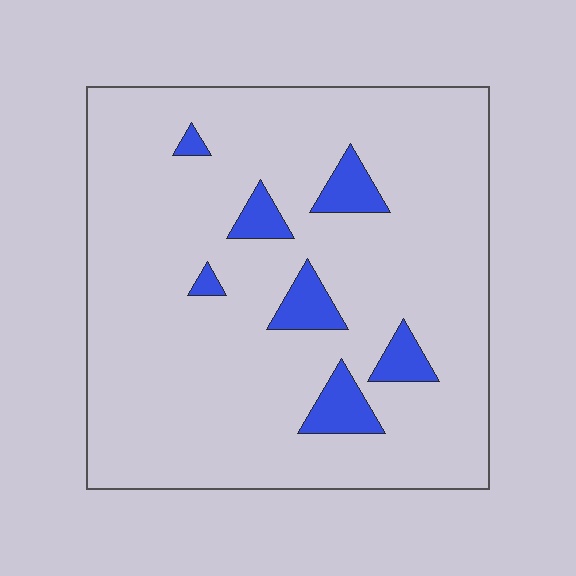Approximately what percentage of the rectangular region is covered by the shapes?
Approximately 10%.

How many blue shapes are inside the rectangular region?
7.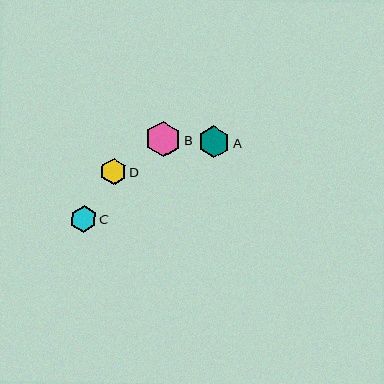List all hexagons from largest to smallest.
From largest to smallest: B, A, C, D.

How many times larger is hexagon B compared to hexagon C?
Hexagon B is approximately 1.3 times the size of hexagon C.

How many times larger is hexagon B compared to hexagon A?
Hexagon B is approximately 1.1 times the size of hexagon A.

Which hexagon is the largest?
Hexagon B is the largest with a size of approximately 36 pixels.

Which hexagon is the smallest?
Hexagon D is the smallest with a size of approximately 26 pixels.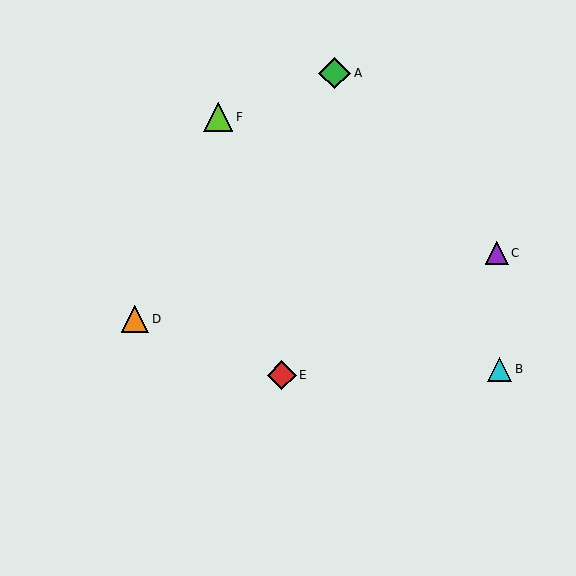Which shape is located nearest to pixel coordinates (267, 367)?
The red diamond (labeled E) at (282, 375) is nearest to that location.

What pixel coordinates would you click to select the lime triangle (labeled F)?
Click at (218, 117) to select the lime triangle F.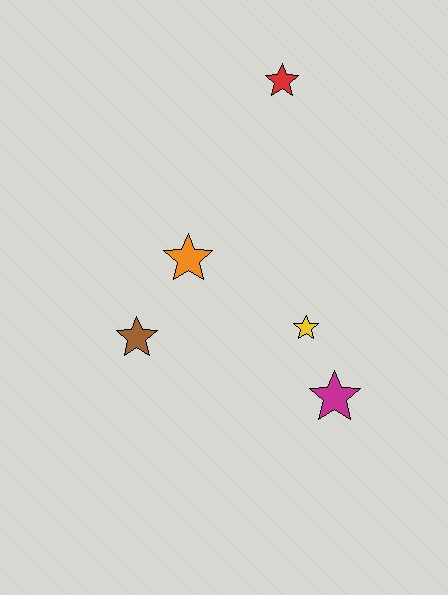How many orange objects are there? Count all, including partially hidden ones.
There is 1 orange object.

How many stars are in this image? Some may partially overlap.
There are 5 stars.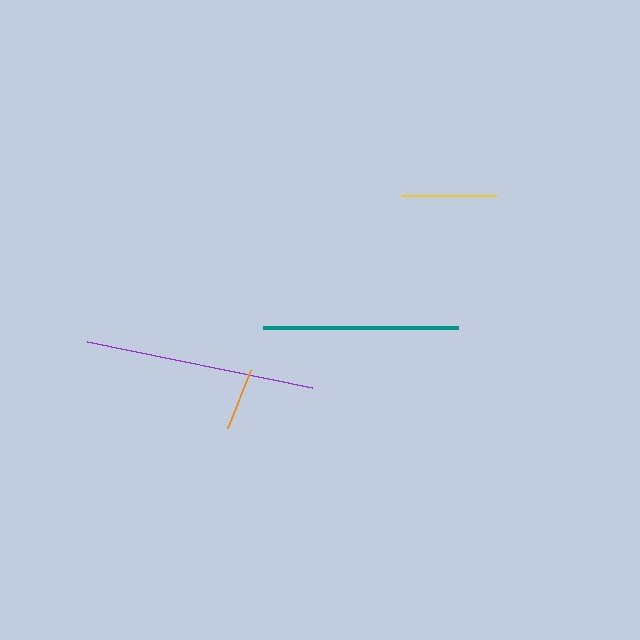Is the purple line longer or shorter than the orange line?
The purple line is longer than the orange line.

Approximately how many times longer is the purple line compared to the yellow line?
The purple line is approximately 2.4 times the length of the yellow line.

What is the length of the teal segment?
The teal segment is approximately 195 pixels long.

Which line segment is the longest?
The purple line is the longest at approximately 230 pixels.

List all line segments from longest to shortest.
From longest to shortest: purple, teal, yellow, orange.